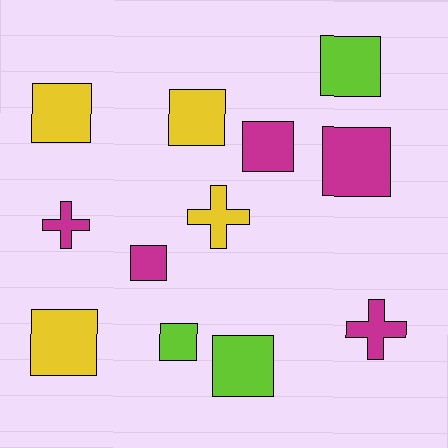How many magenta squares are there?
There are 3 magenta squares.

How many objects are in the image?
There are 12 objects.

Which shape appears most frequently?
Square, with 9 objects.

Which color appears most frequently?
Magenta, with 5 objects.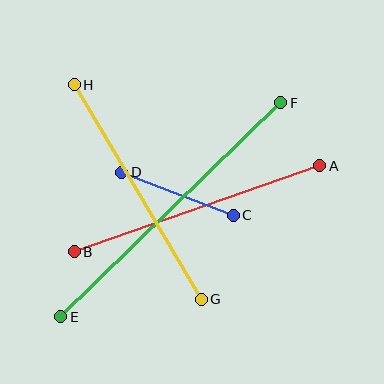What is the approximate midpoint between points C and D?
The midpoint is at approximately (178, 194) pixels.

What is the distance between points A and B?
The distance is approximately 260 pixels.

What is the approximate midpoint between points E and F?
The midpoint is at approximately (171, 210) pixels.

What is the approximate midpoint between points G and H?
The midpoint is at approximately (138, 192) pixels.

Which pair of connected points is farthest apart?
Points E and F are farthest apart.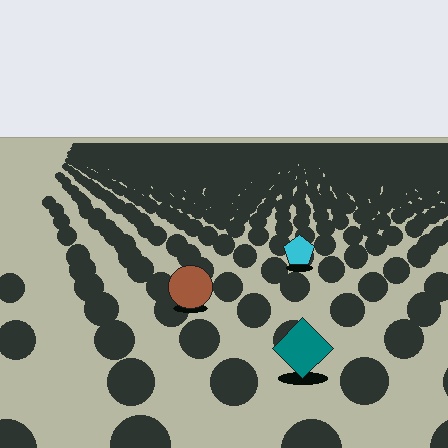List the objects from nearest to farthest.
From nearest to farthest: the teal diamond, the brown circle, the cyan pentagon.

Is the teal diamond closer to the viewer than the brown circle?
Yes. The teal diamond is closer — you can tell from the texture gradient: the ground texture is coarser near it.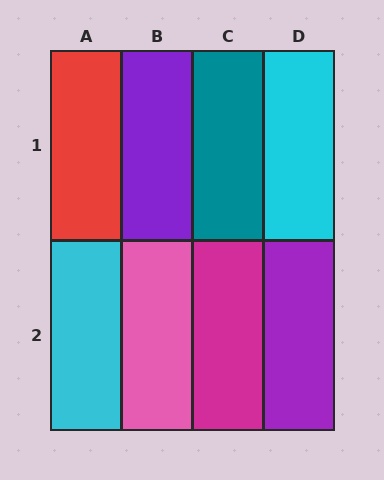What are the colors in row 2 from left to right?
Cyan, pink, magenta, purple.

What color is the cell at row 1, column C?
Teal.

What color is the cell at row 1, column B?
Purple.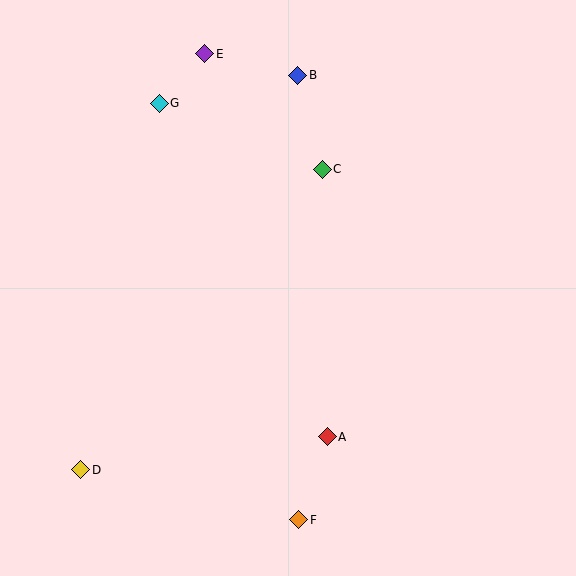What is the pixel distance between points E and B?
The distance between E and B is 95 pixels.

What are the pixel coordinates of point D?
Point D is at (81, 470).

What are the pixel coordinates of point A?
Point A is at (327, 437).